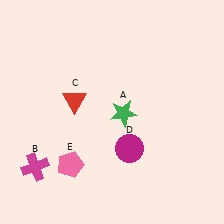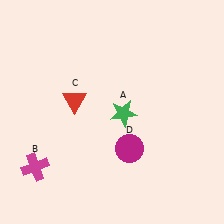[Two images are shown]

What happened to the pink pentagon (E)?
The pink pentagon (E) was removed in Image 2. It was in the bottom-left area of Image 1.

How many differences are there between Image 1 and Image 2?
There is 1 difference between the two images.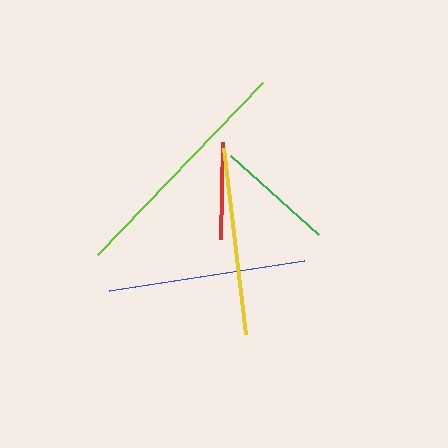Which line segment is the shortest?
The red line is the shortest at approximately 97 pixels.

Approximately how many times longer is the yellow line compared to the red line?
The yellow line is approximately 1.9 times the length of the red line.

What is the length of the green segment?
The green segment is approximately 117 pixels long.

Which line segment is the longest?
The lime line is the longest at approximately 238 pixels.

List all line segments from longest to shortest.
From longest to shortest: lime, blue, yellow, green, red.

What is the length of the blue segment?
The blue segment is approximately 197 pixels long.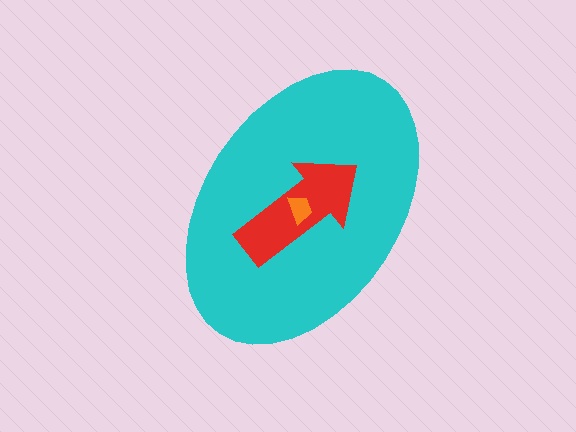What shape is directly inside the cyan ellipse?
The red arrow.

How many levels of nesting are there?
3.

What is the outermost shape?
The cyan ellipse.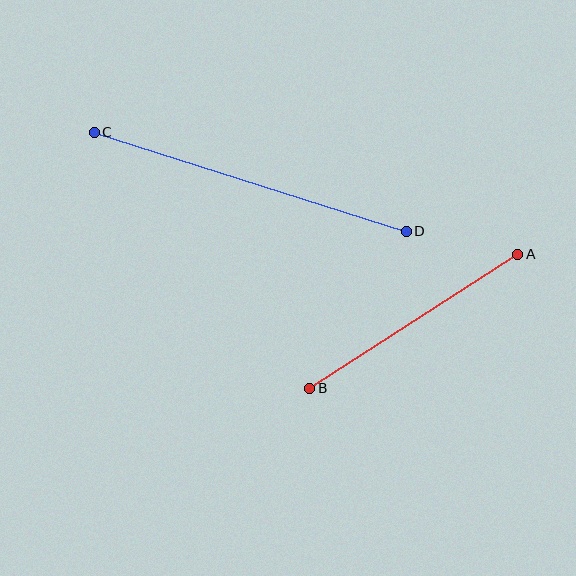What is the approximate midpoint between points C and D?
The midpoint is at approximately (250, 182) pixels.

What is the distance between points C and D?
The distance is approximately 327 pixels.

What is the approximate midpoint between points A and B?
The midpoint is at approximately (414, 321) pixels.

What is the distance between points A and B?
The distance is approximately 248 pixels.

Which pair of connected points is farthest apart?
Points C and D are farthest apart.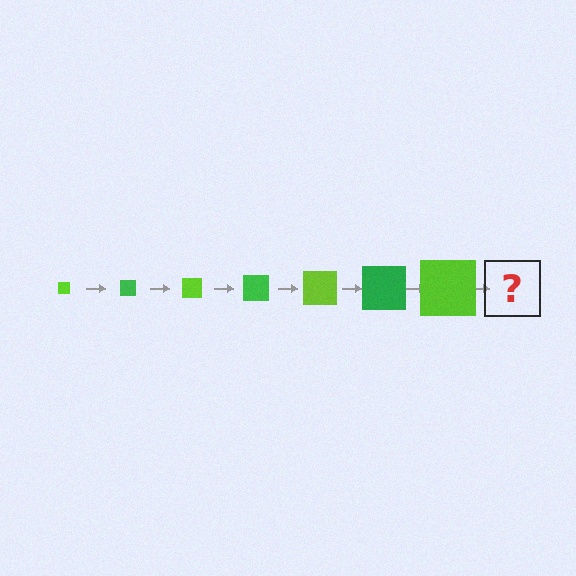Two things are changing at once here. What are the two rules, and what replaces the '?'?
The two rules are that the square grows larger each step and the color cycles through lime and green. The '?' should be a green square, larger than the previous one.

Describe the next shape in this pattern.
It should be a green square, larger than the previous one.